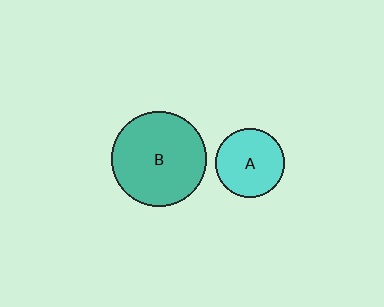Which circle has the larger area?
Circle B (teal).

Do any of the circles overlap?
No, none of the circles overlap.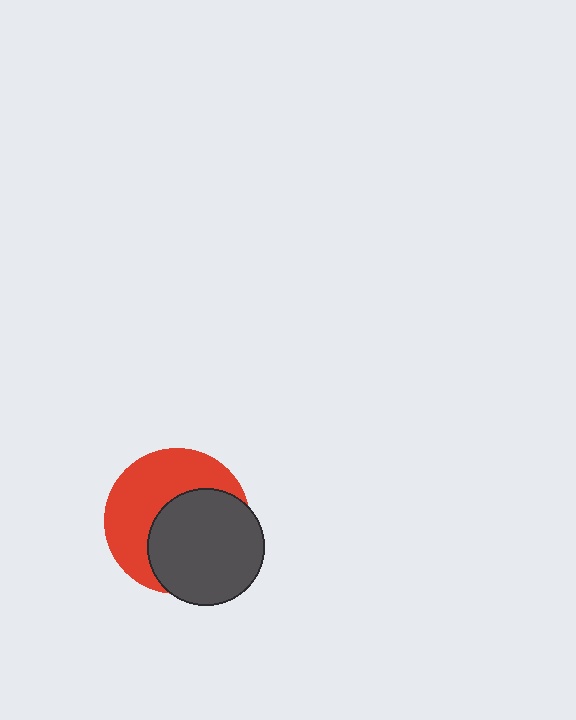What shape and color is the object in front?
The object in front is a dark gray circle.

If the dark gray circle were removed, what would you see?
You would see the complete red circle.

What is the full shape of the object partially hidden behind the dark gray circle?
The partially hidden object is a red circle.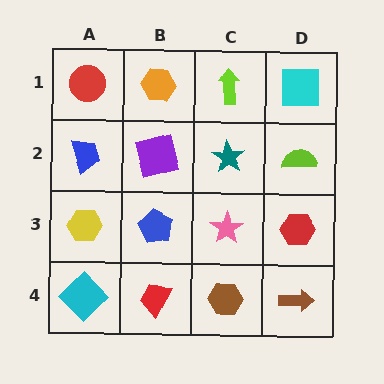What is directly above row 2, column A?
A red circle.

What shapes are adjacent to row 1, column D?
A lime semicircle (row 2, column D), a lime arrow (row 1, column C).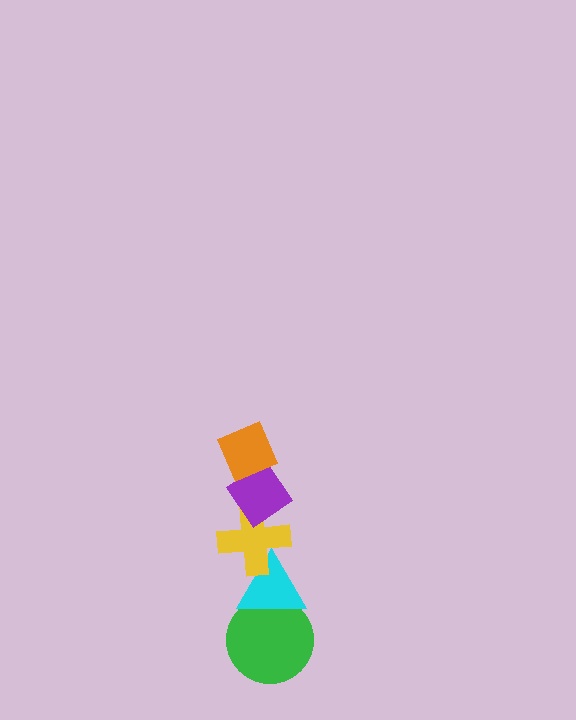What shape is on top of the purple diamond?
The orange diamond is on top of the purple diamond.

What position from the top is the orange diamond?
The orange diamond is 1st from the top.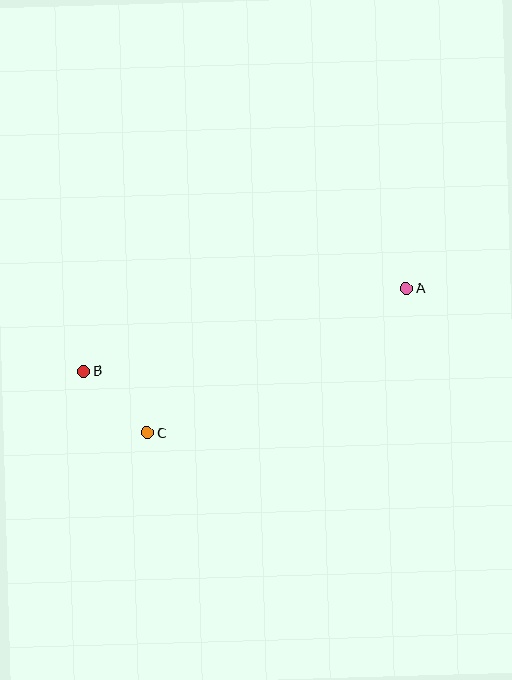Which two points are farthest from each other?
Points A and B are farthest from each other.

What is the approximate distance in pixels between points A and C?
The distance between A and C is approximately 297 pixels.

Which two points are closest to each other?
Points B and C are closest to each other.